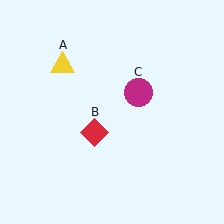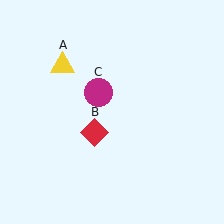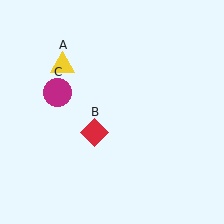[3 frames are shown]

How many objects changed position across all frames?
1 object changed position: magenta circle (object C).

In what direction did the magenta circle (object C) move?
The magenta circle (object C) moved left.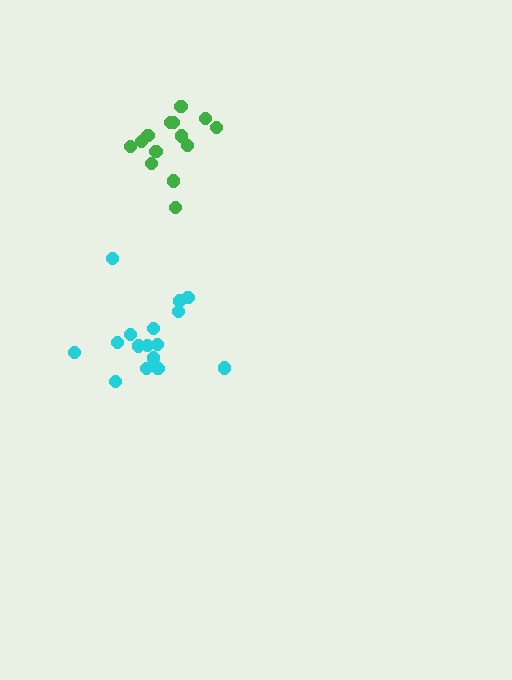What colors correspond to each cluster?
The clusters are colored: cyan, green.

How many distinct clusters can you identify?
There are 2 distinct clusters.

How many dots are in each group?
Group 1: 16 dots, Group 2: 14 dots (30 total).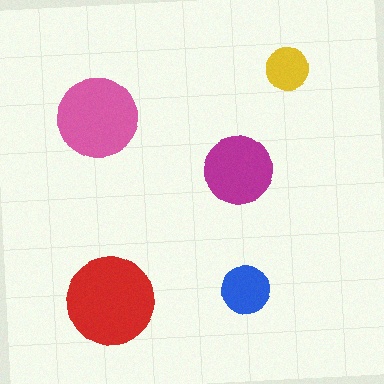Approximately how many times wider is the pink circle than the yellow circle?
About 2 times wider.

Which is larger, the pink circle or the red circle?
The red one.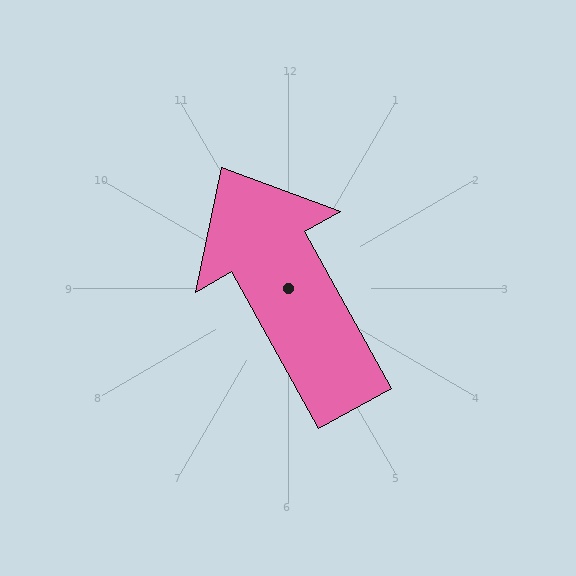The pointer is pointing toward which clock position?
Roughly 11 o'clock.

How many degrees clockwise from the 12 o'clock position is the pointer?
Approximately 331 degrees.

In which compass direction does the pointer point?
Northwest.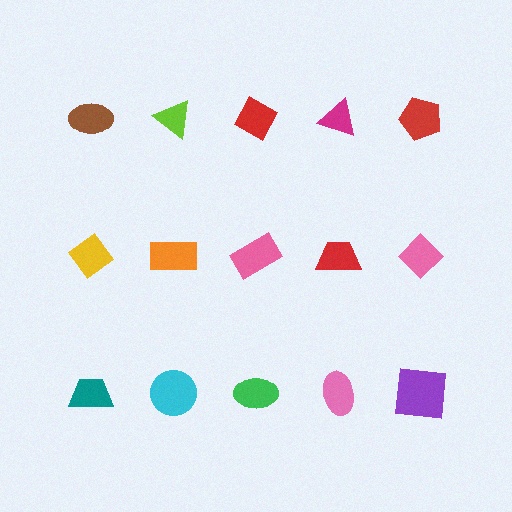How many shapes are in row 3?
5 shapes.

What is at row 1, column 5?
A red pentagon.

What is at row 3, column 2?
A cyan circle.